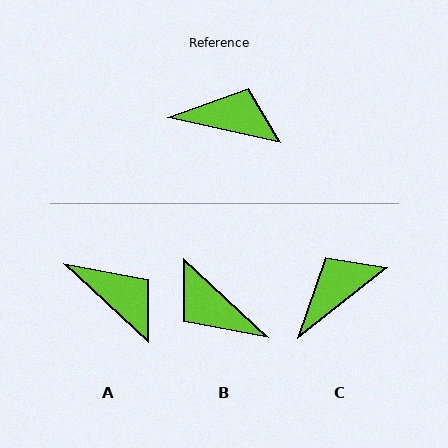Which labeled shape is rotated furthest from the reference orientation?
B, about 149 degrees away.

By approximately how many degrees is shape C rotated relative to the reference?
Approximately 51 degrees counter-clockwise.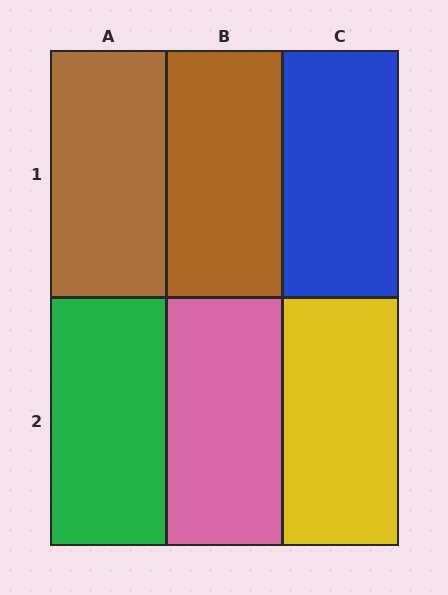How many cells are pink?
1 cell is pink.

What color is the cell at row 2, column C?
Yellow.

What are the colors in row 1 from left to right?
Brown, brown, blue.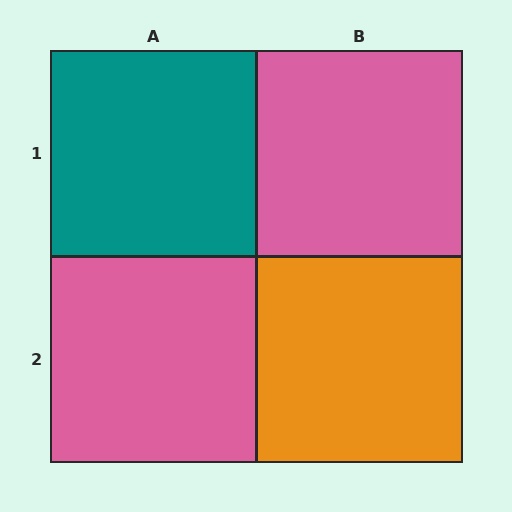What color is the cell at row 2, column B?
Orange.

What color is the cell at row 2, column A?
Pink.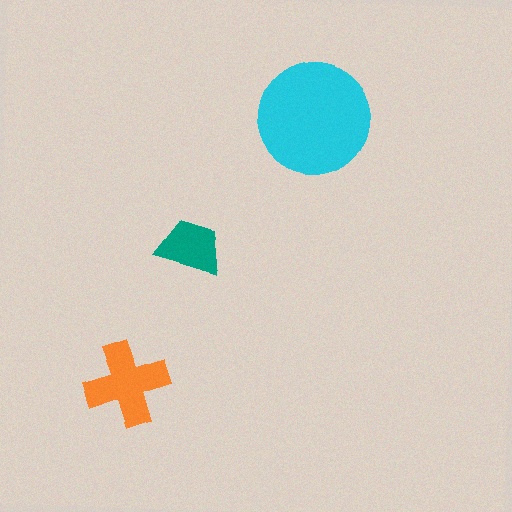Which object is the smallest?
The teal trapezoid.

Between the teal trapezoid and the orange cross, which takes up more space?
The orange cross.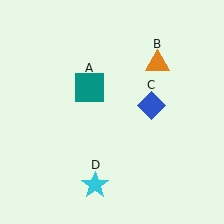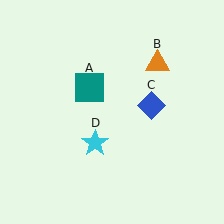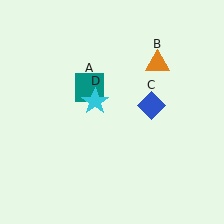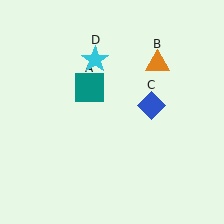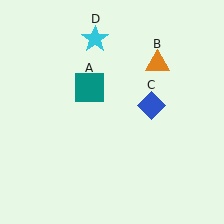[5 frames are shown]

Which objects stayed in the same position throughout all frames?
Teal square (object A) and orange triangle (object B) and blue diamond (object C) remained stationary.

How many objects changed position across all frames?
1 object changed position: cyan star (object D).